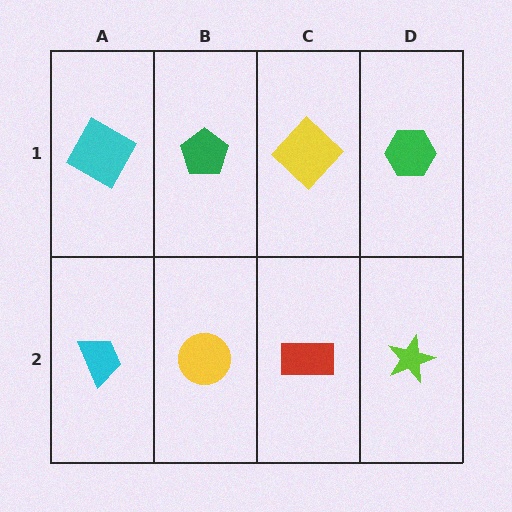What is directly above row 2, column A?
A cyan square.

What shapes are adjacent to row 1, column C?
A red rectangle (row 2, column C), a green pentagon (row 1, column B), a green hexagon (row 1, column D).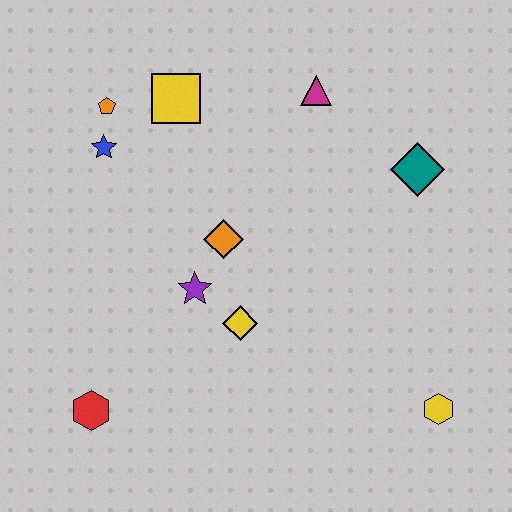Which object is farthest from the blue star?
The yellow hexagon is farthest from the blue star.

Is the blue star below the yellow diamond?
No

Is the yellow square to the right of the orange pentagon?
Yes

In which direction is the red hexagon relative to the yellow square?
The red hexagon is below the yellow square.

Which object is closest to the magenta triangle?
The teal diamond is closest to the magenta triangle.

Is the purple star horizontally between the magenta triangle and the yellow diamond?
No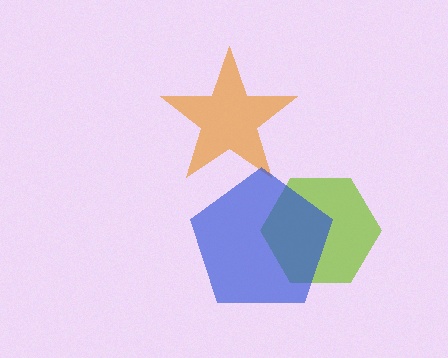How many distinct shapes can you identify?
There are 3 distinct shapes: a lime hexagon, an orange star, a blue pentagon.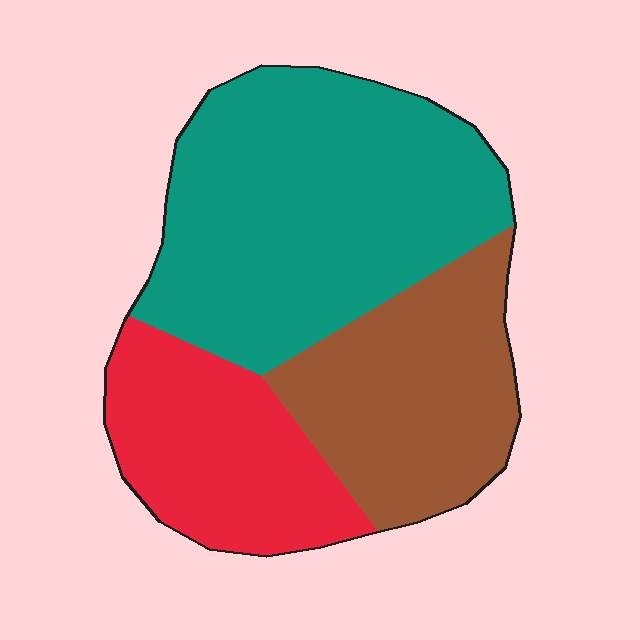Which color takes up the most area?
Teal, at roughly 50%.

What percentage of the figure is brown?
Brown covers about 30% of the figure.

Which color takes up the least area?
Red, at roughly 25%.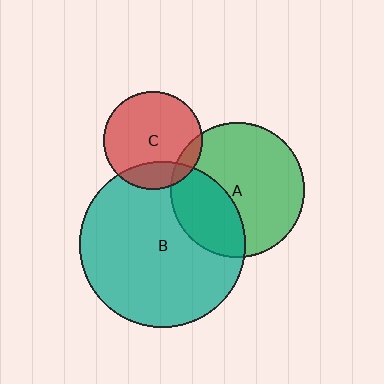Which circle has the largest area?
Circle B (teal).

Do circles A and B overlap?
Yes.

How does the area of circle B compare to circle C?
Approximately 2.8 times.